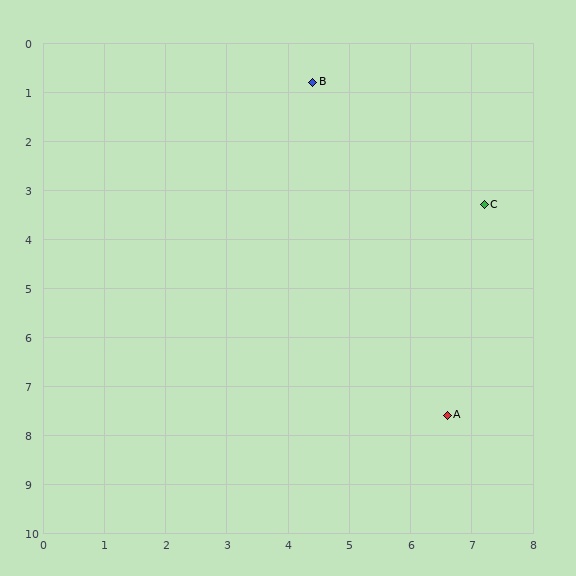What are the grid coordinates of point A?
Point A is at approximately (6.6, 7.6).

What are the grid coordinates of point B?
Point B is at approximately (4.4, 0.8).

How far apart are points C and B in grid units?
Points C and B are about 3.8 grid units apart.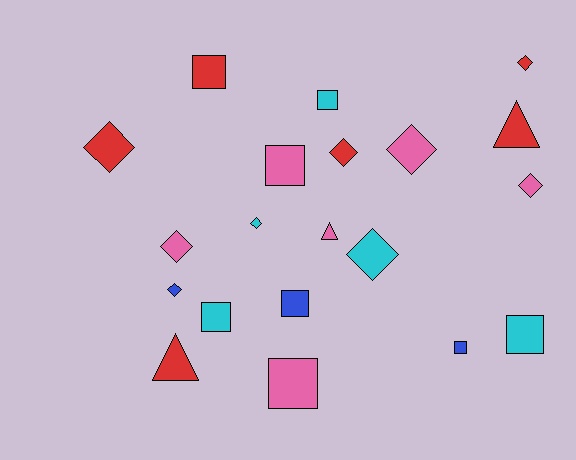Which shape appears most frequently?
Diamond, with 9 objects.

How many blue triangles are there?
There are no blue triangles.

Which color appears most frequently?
Red, with 6 objects.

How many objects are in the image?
There are 20 objects.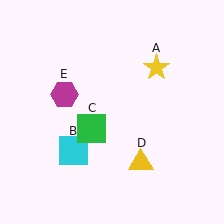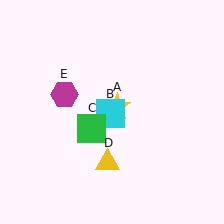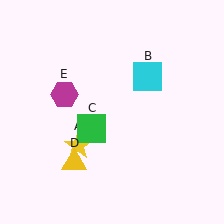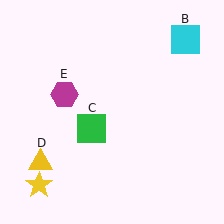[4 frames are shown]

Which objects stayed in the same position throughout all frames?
Green square (object C) and magenta hexagon (object E) remained stationary.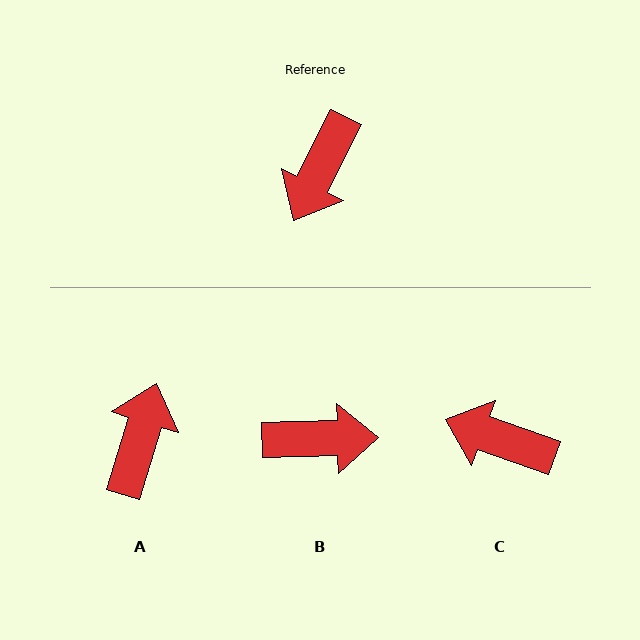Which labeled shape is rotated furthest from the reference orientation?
A, about 170 degrees away.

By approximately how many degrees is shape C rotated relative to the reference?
Approximately 83 degrees clockwise.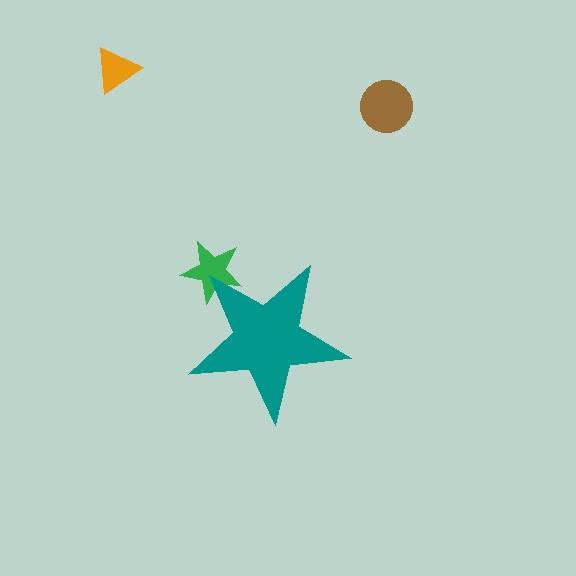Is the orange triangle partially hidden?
No, the orange triangle is fully visible.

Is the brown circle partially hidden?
No, the brown circle is fully visible.